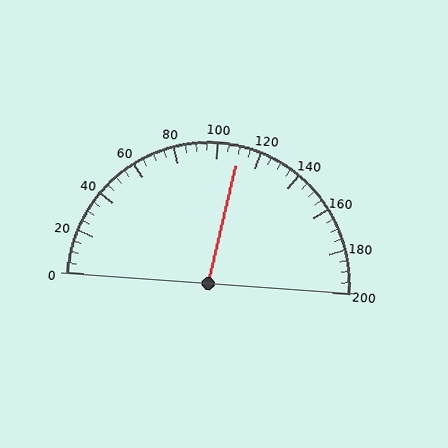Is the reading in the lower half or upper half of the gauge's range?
The reading is in the upper half of the range (0 to 200).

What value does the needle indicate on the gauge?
The needle indicates approximately 110.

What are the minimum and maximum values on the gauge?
The gauge ranges from 0 to 200.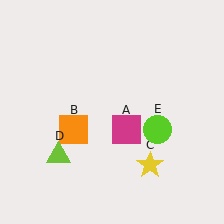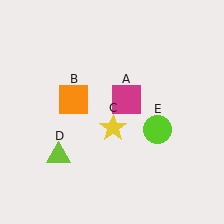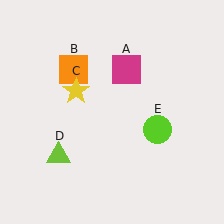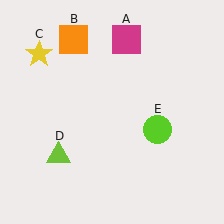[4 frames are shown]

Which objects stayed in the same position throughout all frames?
Lime triangle (object D) and lime circle (object E) remained stationary.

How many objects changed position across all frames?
3 objects changed position: magenta square (object A), orange square (object B), yellow star (object C).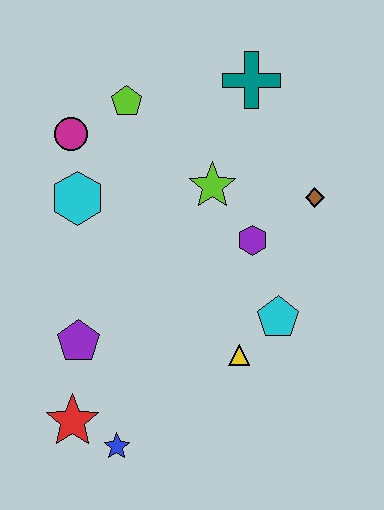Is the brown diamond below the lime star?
Yes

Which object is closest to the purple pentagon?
The red star is closest to the purple pentagon.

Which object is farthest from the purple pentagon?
The teal cross is farthest from the purple pentagon.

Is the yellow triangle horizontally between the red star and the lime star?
No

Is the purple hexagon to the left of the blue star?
No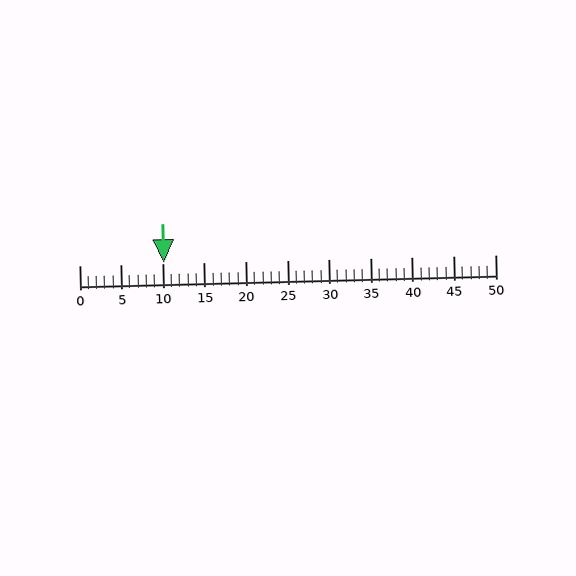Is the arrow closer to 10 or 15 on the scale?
The arrow is closer to 10.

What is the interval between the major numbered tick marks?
The major tick marks are spaced 5 units apart.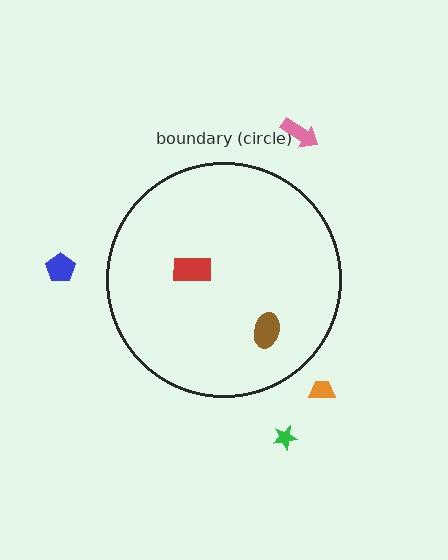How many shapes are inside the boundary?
2 inside, 4 outside.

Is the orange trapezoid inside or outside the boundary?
Outside.